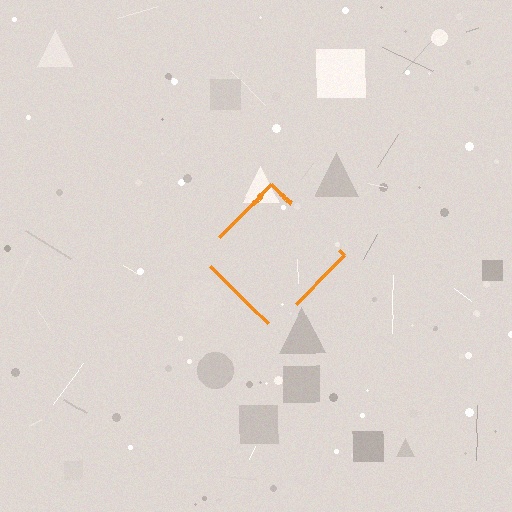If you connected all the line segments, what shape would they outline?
They would outline a diamond.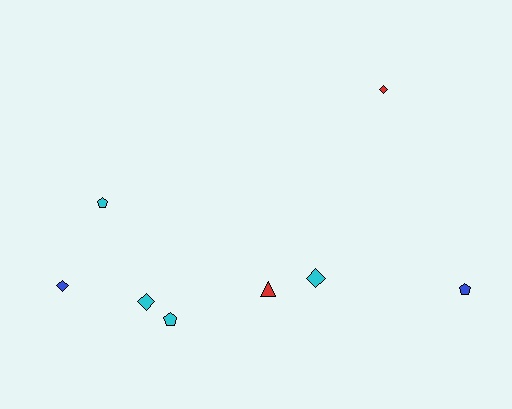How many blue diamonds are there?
There is 1 blue diamond.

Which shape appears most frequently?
Diamond, with 4 objects.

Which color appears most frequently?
Cyan, with 4 objects.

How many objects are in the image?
There are 8 objects.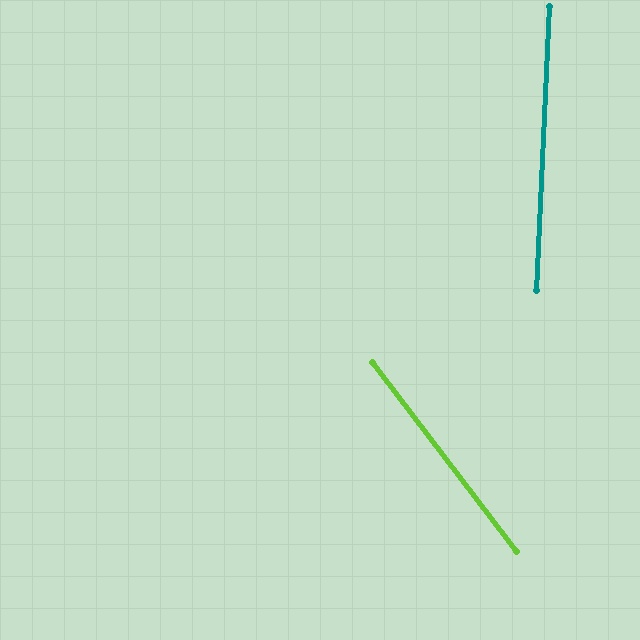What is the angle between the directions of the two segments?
Approximately 40 degrees.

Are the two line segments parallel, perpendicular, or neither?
Neither parallel nor perpendicular — they differ by about 40°.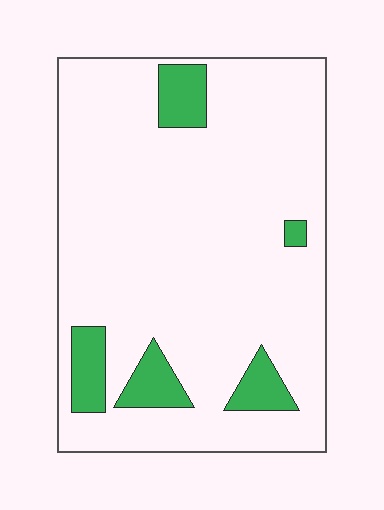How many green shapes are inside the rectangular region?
5.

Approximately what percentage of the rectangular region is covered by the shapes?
Approximately 10%.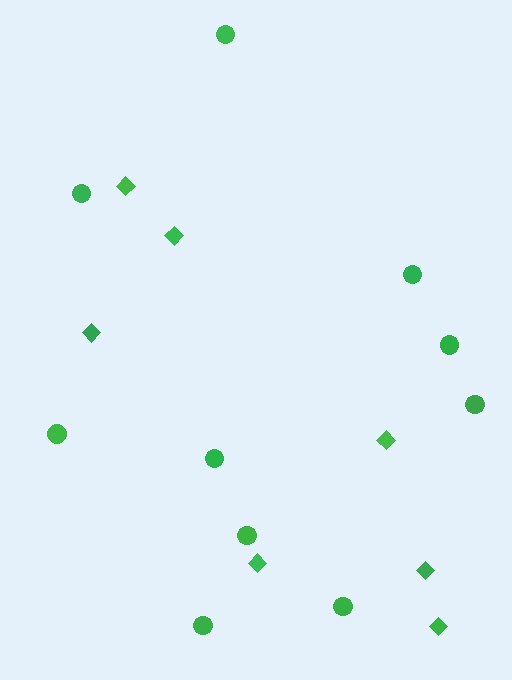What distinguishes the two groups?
There are 2 groups: one group of circles (10) and one group of diamonds (7).